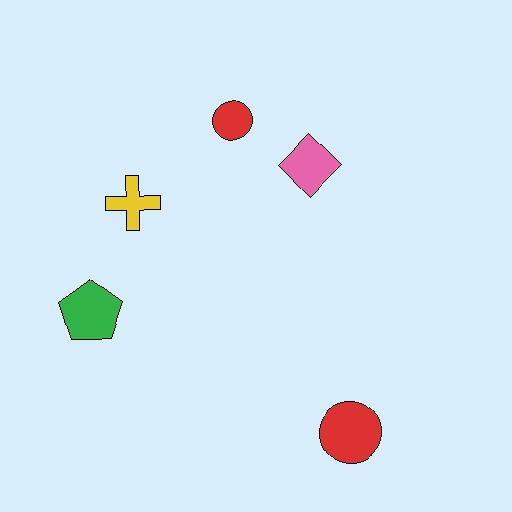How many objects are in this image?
There are 5 objects.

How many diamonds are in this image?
There is 1 diamond.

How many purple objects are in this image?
There are no purple objects.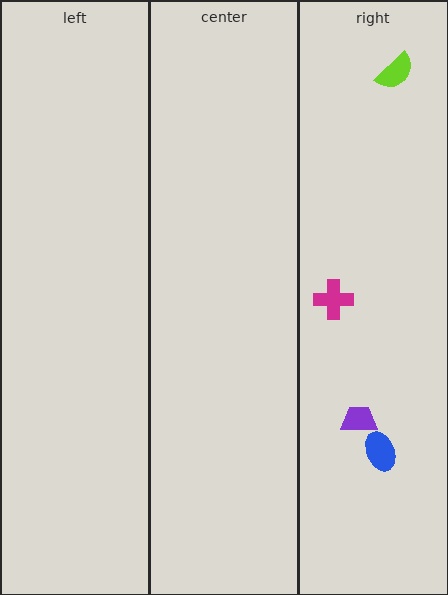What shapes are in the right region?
The lime semicircle, the purple trapezoid, the magenta cross, the blue ellipse.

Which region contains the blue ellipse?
The right region.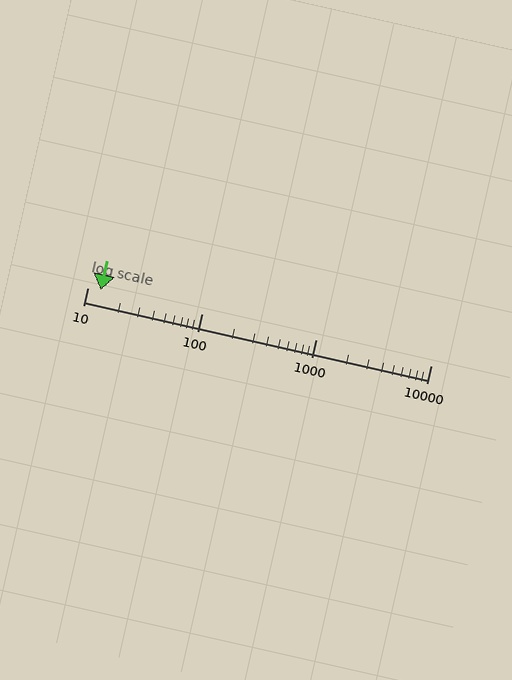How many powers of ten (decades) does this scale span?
The scale spans 3 decades, from 10 to 10000.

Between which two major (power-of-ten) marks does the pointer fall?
The pointer is between 10 and 100.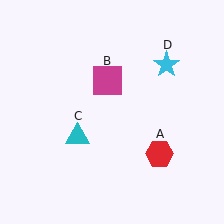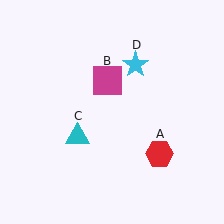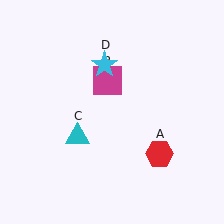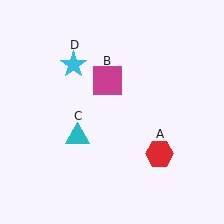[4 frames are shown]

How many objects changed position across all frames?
1 object changed position: cyan star (object D).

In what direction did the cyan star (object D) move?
The cyan star (object D) moved left.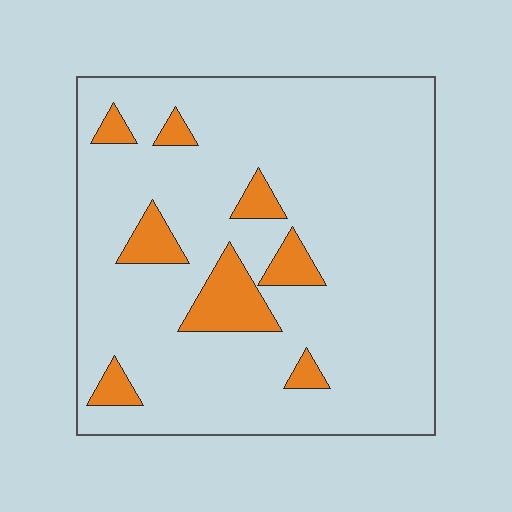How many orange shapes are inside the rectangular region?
8.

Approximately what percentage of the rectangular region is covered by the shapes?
Approximately 10%.